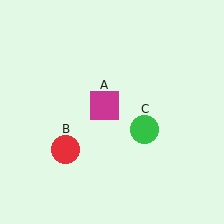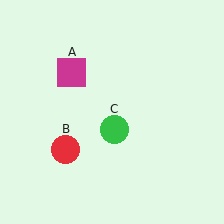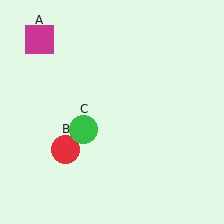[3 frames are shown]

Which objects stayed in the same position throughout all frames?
Red circle (object B) remained stationary.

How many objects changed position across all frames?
2 objects changed position: magenta square (object A), green circle (object C).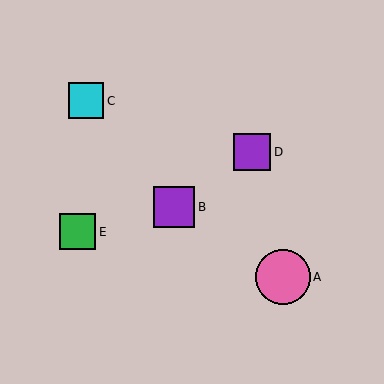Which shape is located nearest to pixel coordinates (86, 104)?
The cyan square (labeled C) at (86, 101) is nearest to that location.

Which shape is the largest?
The pink circle (labeled A) is the largest.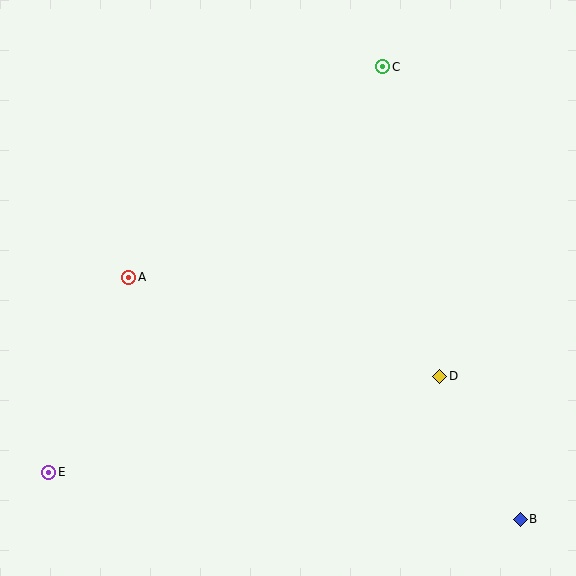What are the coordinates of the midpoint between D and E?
The midpoint between D and E is at (244, 424).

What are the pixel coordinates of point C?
Point C is at (383, 67).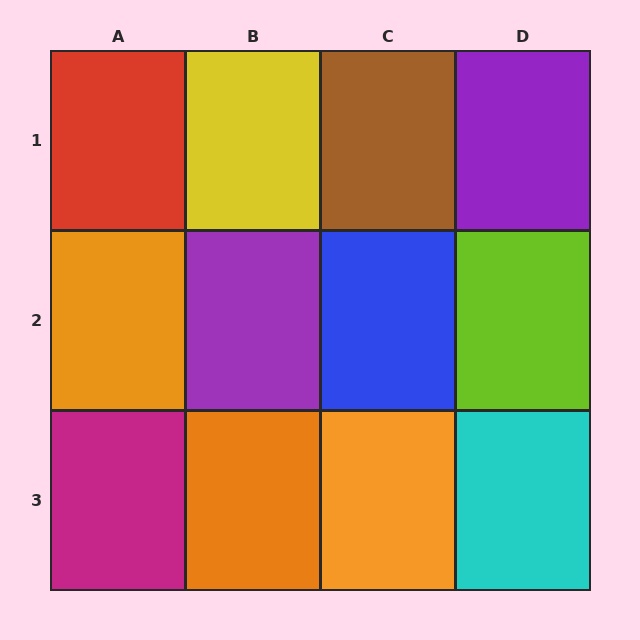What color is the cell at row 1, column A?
Red.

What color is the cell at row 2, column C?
Blue.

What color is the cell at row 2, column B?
Purple.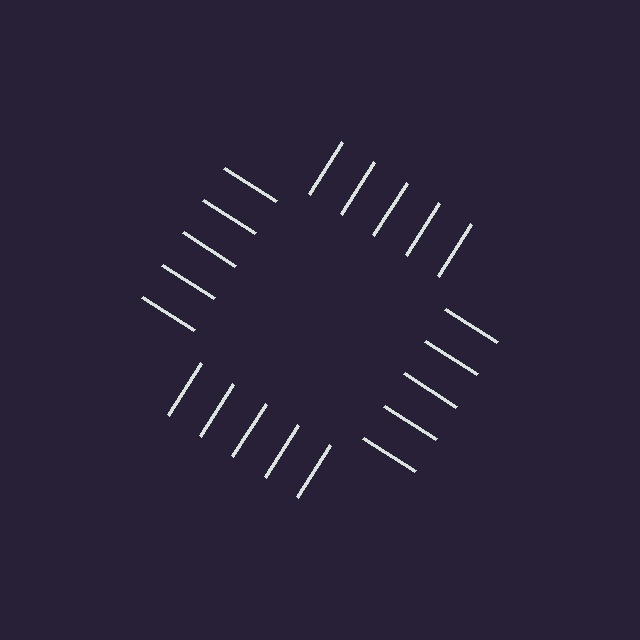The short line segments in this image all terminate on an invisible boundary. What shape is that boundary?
An illusory square — the line segments terminate on its edges but no continuous stroke is drawn.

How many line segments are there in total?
20 — 5 along each of the 4 edges.